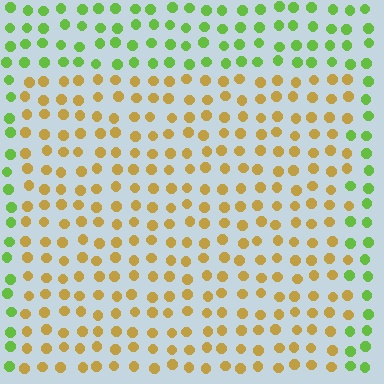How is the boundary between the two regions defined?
The boundary is defined purely by a slight shift in hue (about 58 degrees). Spacing, size, and orientation are identical on both sides.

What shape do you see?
I see a rectangle.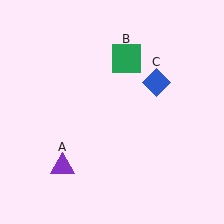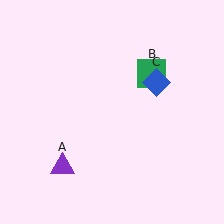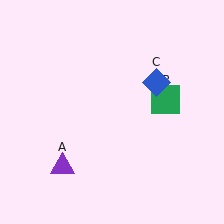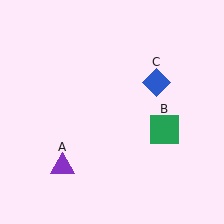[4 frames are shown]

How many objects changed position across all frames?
1 object changed position: green square (object B).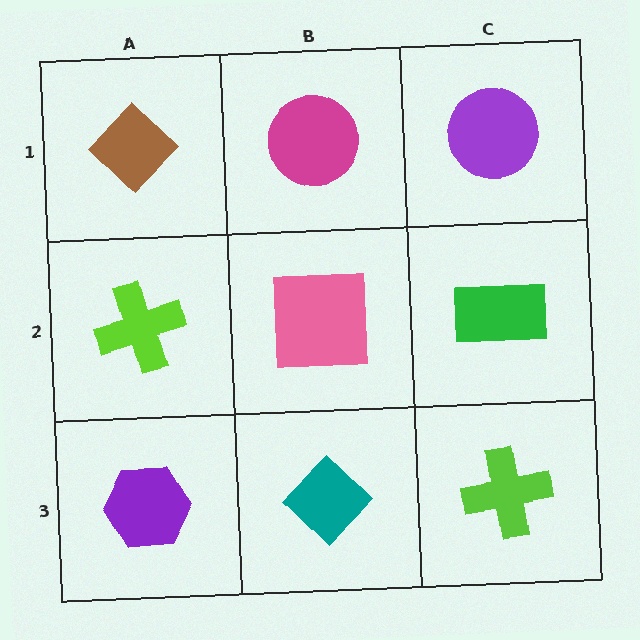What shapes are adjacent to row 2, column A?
A brown diamond (row 1, column A), a purple hexagon (row 3, column A), a pink square (row 2, column B).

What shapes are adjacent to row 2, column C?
A purple circle (row 1, column C), a lime cross (row 3, column C), a pink square (row 2, column B).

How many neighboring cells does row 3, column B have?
3.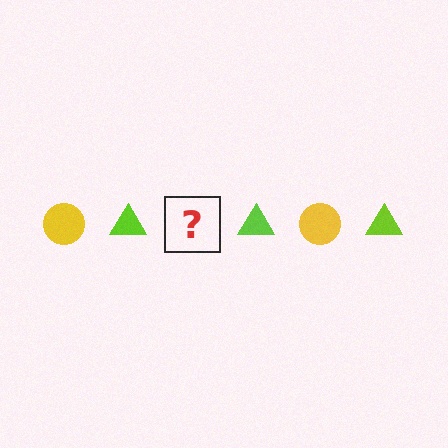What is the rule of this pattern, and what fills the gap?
The rule is that the pattern alternates between yellow circle and lime triangle. The gap should be filled with a yellow circle.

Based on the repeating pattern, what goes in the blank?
The blank should be a yellow circle.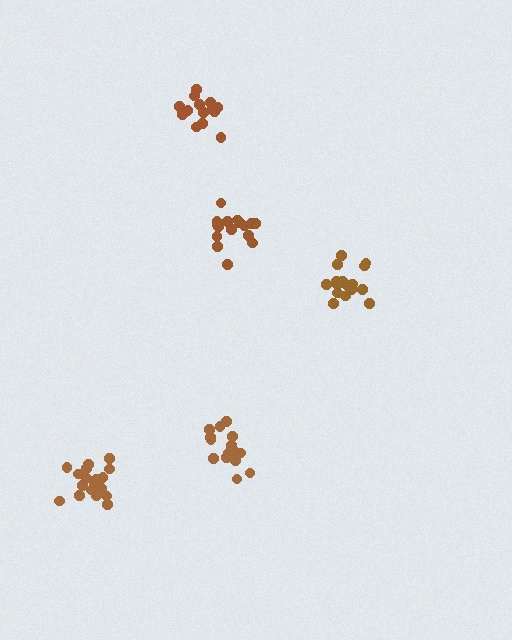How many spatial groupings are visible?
There are 5 spatial groupings.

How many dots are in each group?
Group 1: 16 dots, Group 2: 14 dots, Group 3: 16 dots, Group 4: 17 dots, Group 5: 18 dots (81 total).